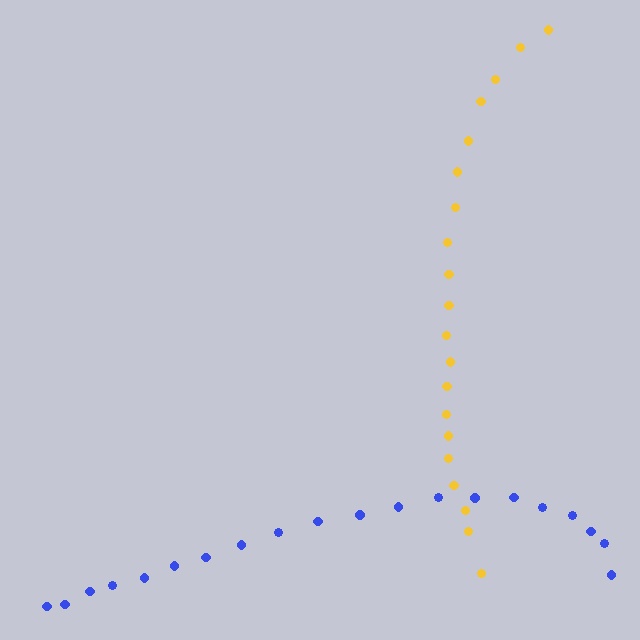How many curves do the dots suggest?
There are 2 distinct paths.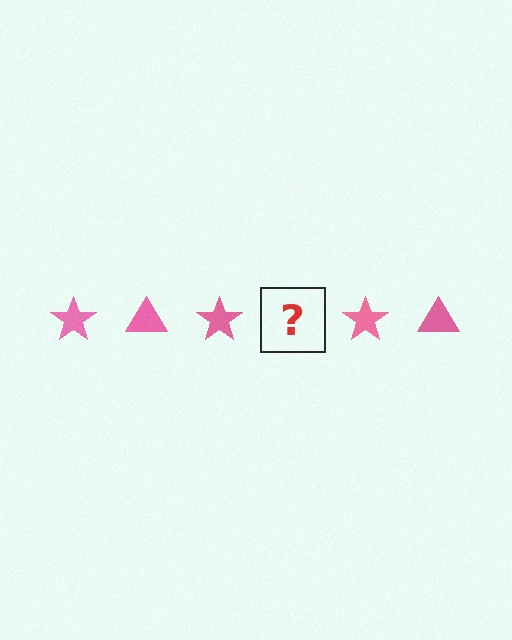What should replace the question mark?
The question mark should be replaced with a pink triangle.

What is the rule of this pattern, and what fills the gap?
The rule is that the pattern cycles through star, triangle shapes in pink. The gap should be filled with a pink triangle.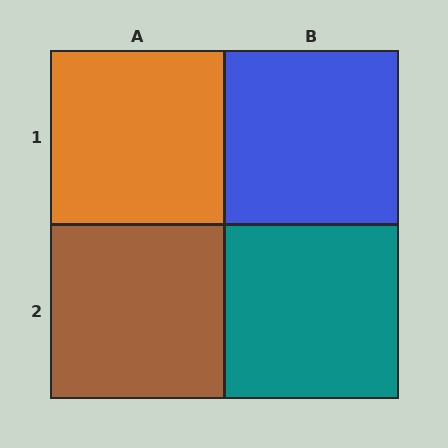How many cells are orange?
1 cell is orange.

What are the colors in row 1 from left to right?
Orange, blue.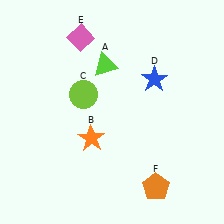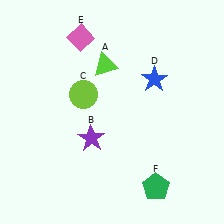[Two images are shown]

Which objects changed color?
B changed from orange to purple. F changed from orange to green.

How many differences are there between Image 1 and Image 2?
There are 2 differences between the two images.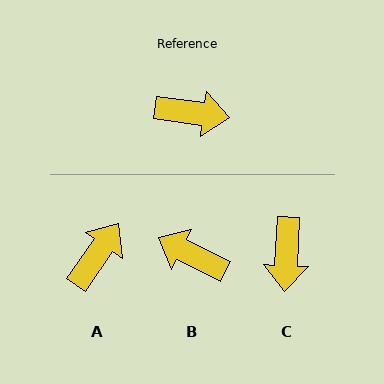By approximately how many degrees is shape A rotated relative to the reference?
Approximately 63 degrees counter-clockwise.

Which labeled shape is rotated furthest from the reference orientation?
B, about 161 degrees away.